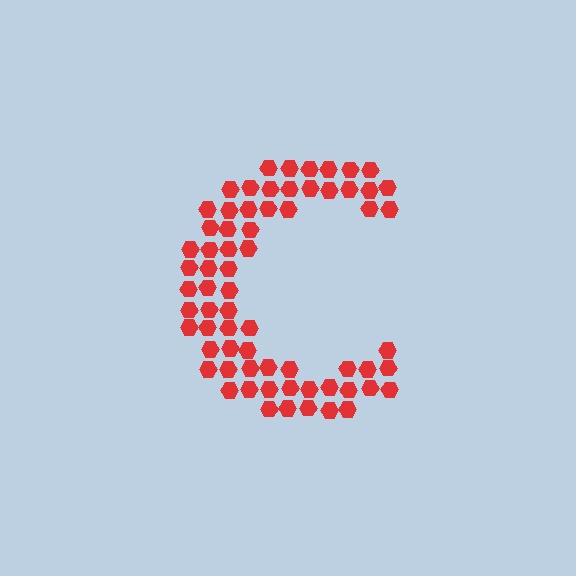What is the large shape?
The large shape is the letter C.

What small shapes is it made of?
It is made of small hexagons.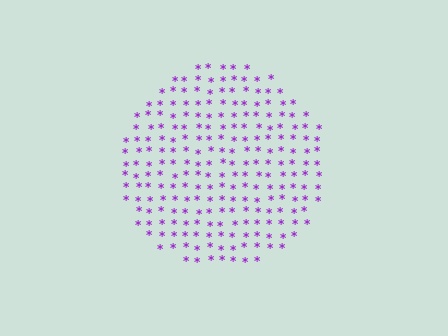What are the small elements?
The small elements are asterisks.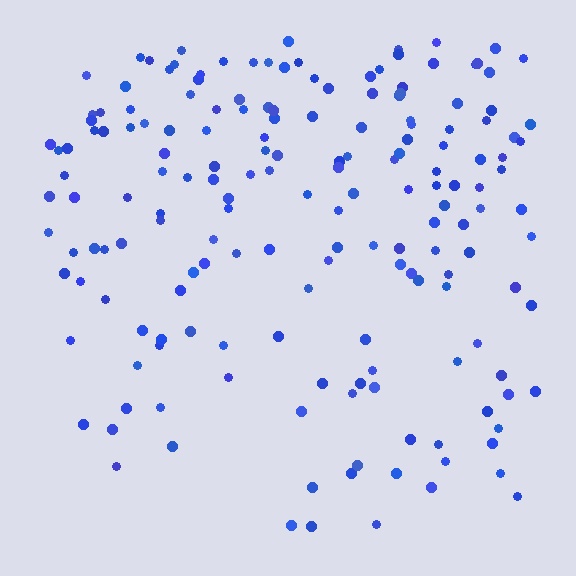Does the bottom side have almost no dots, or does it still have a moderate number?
Still a moderate number, just noticeably fewer than the top.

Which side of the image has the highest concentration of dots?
The top.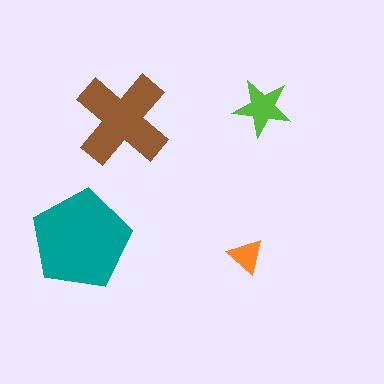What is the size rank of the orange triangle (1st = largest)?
4th.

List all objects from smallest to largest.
The orange triangle, the lime star, the brown cross, the teal pentagon.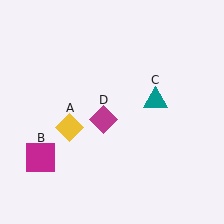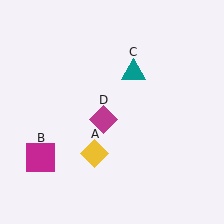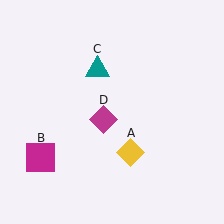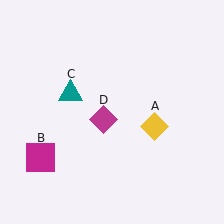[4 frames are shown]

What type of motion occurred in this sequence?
The yellow diamond (object A), teal triangle (object C) rotated counterclockwise around the center of the scene.